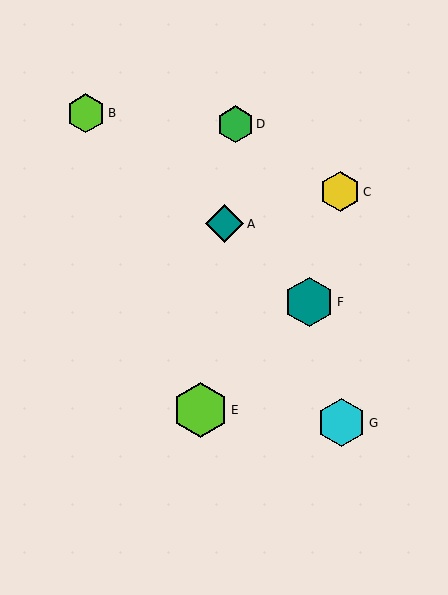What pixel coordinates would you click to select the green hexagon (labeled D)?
Click at (235, 124) to select the green hexagon D.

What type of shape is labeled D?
Shape D is a green hexagon.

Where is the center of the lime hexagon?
The center of the lime hexagon is at (200, 410).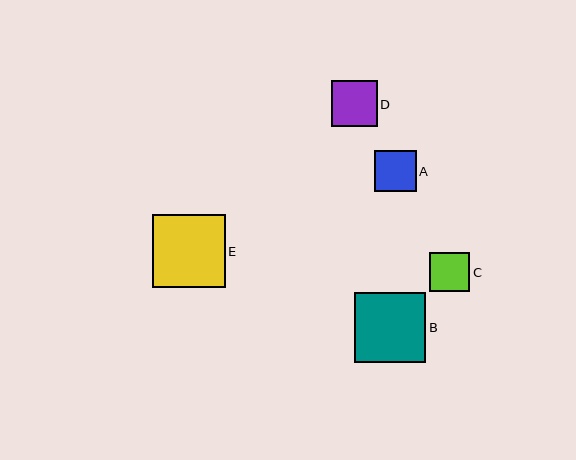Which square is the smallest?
Square C is the smallest with a size of approximately 40 pixels.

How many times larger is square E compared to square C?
Square E is approximately 1.8 times the size of square C.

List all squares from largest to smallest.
From largest to smallest: E, B, D, A, C.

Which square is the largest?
Square E is the largest with a size of approximately 72 pixels.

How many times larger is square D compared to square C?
Square D is approximately 1.1 times the size of square C.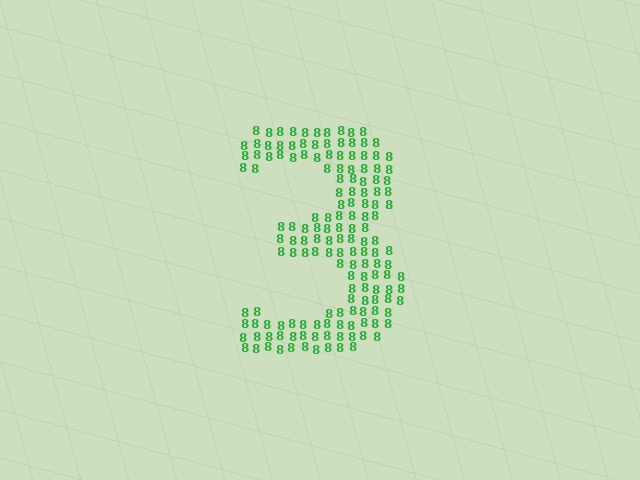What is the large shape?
The large shape is the digit 3.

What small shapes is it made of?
It is made of small digit 8's.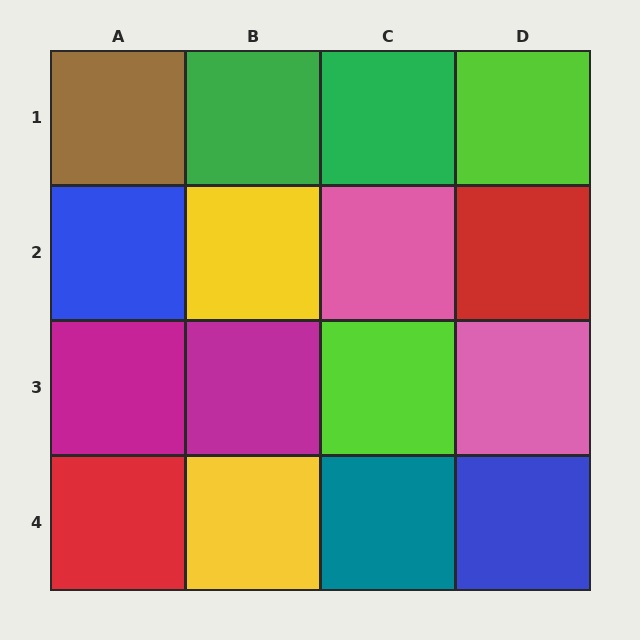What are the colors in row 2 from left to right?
Blue, yellow, pink, red.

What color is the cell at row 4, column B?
Yellow.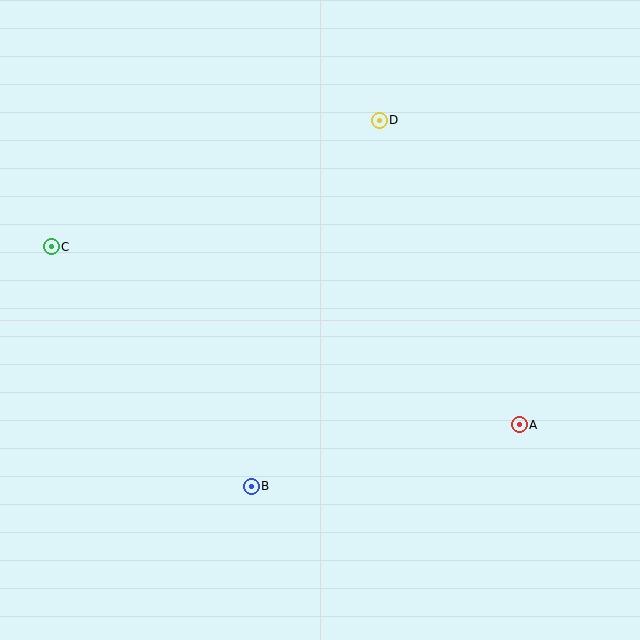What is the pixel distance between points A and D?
The distance between A and D is 335 pixels.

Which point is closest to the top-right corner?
Point D is closest to the top-right corner.